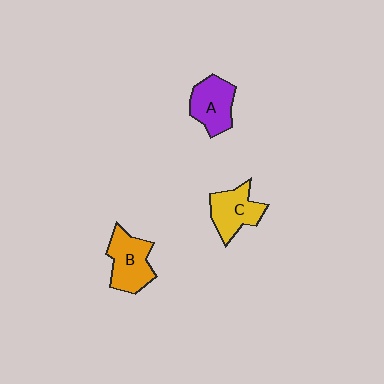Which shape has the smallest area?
Shape A (purple).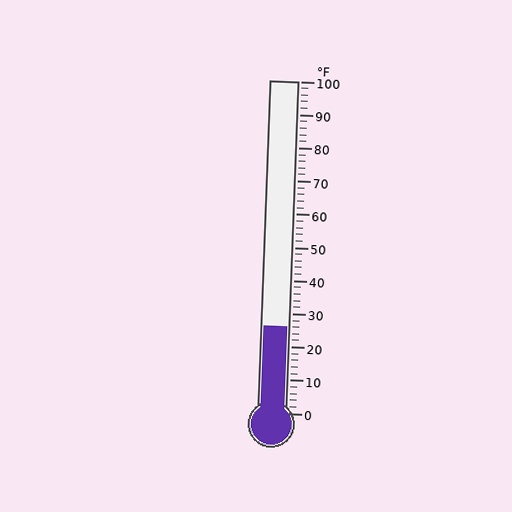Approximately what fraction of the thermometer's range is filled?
The thermometer is filled to approximately 25% of its range.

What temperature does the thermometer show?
The thermometer shows approximately 26°F.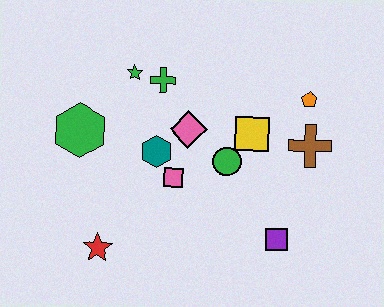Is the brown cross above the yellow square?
No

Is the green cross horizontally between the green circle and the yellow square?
No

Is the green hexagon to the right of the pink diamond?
No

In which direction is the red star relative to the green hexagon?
The red star is below the green hexagon.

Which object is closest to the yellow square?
The green circle is closest to the yellow square.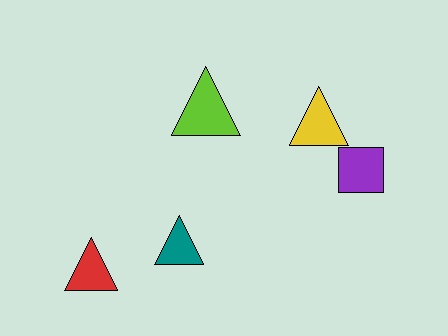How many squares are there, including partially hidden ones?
There is 1 square.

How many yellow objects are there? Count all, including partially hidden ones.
There is 1 yellow object.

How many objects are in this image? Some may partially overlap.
There are 5 objects.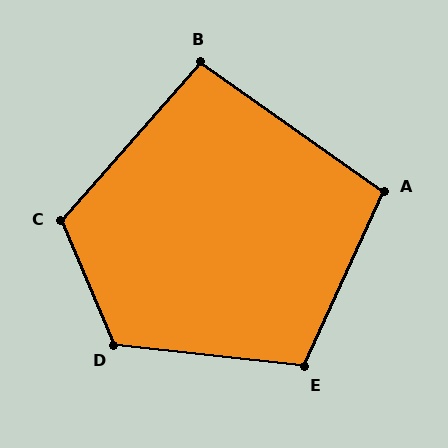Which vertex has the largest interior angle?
D, at approximately 120 degrees.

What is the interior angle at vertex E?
Approximately 108 degrees (obtuse).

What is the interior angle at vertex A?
Approximately 101 degrees (obtuse).